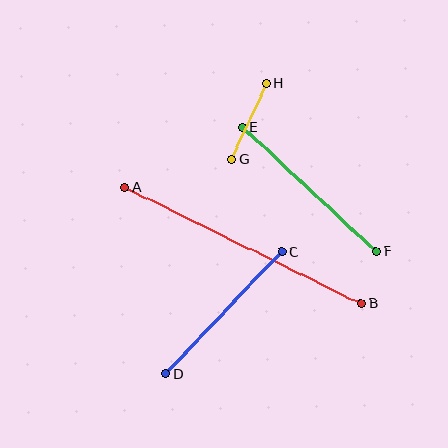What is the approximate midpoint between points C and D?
The midpoint is at approximately (224, 313) pixels.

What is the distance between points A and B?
The distance is approximately 263 pixels.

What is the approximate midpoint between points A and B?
The midpoint is at approximately (243, 245) pixels.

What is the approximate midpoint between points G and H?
The midpoint is at approximately (249, 121) pixels.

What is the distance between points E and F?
The distance is approximately 182 pixels.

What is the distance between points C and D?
The distance is approximately 169 pixels.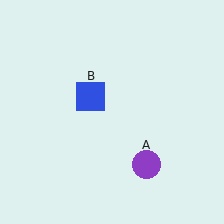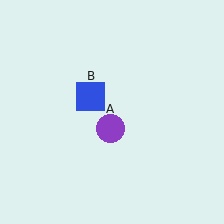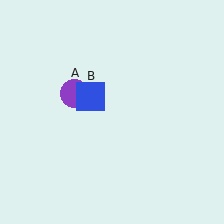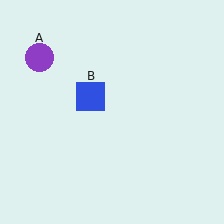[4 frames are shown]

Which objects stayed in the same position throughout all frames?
Blue square (object B) remained stationary.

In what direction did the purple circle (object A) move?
The purple circle (object A) moved up and to the left.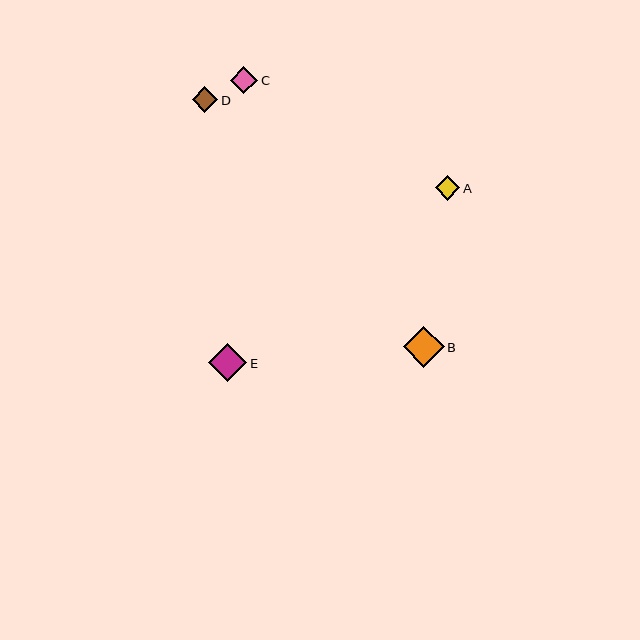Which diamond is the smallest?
Diamond A is the smallest with a size of approximately 25 pixels.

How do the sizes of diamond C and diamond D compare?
Diamond C and diamond D are approximately the same size.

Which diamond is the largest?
Diamond B is the largest with a size of approximately 41 pixels.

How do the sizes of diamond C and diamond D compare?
Diamond C and diamond D are approximately the same size.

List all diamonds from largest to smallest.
From largest to smallest: B, E, C, D, A.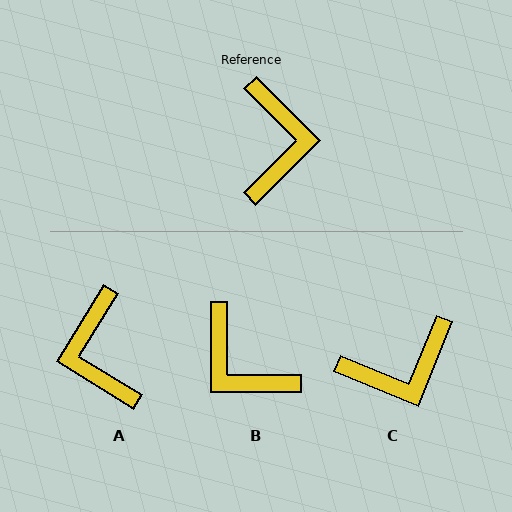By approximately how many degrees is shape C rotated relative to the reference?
Approximately 67 degrees clockwise.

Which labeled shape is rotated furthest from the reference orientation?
A, about 166 degrees away.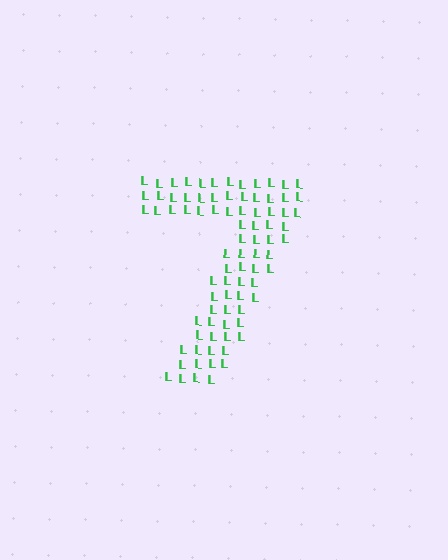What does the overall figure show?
The overall figure shows the digit 7.